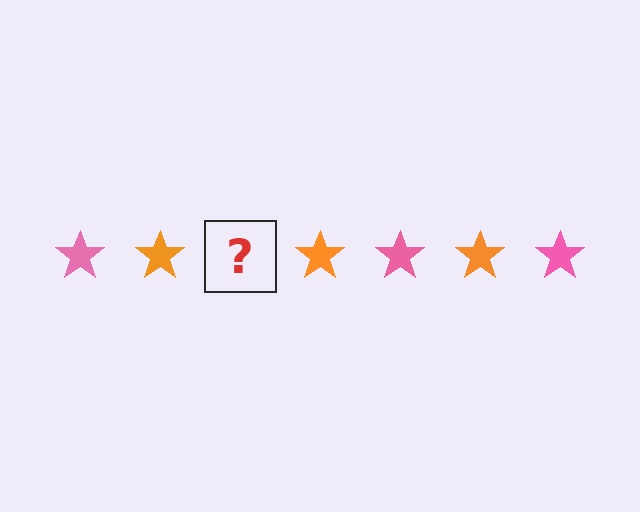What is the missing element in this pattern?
The missing element is a pink star.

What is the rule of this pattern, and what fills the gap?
The rule is that the pattern cycles through pink, orange stars. The gap should be filled with a pink star.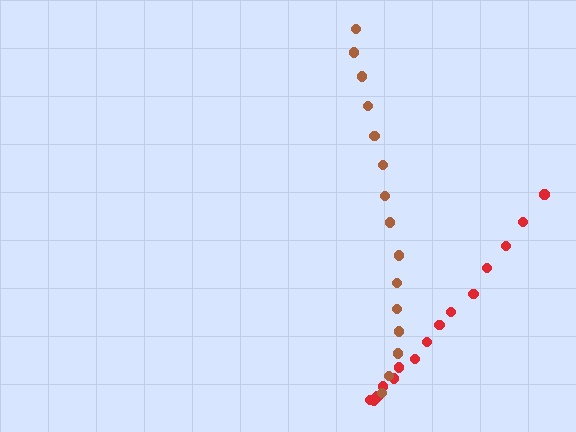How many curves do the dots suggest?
There are 2 distinct paths.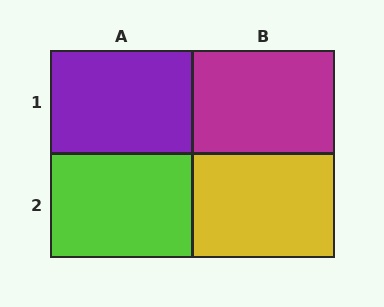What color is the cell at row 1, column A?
Purple.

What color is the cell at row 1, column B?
Magenta.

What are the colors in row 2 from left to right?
Lime, yellow.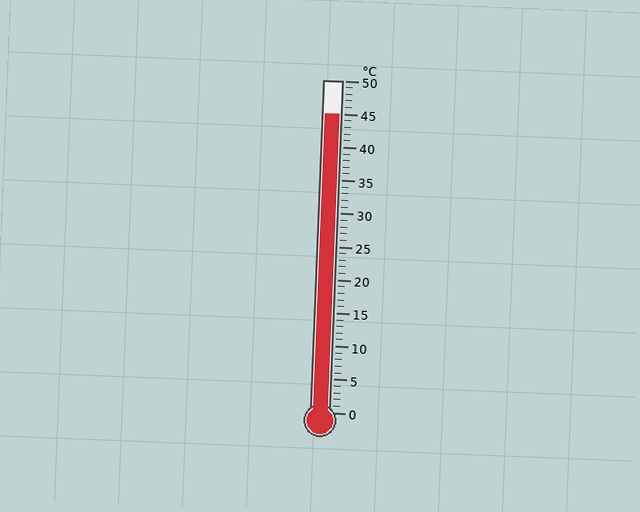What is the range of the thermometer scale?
The thermometer scale ranges from 0°C to 50°C.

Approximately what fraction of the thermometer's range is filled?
The thermometer is filled to approximately 90% of its range.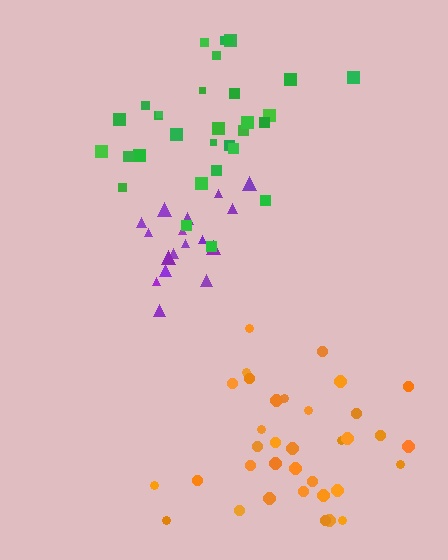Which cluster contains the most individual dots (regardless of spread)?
Orange (35).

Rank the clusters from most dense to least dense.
purple, orange, green.